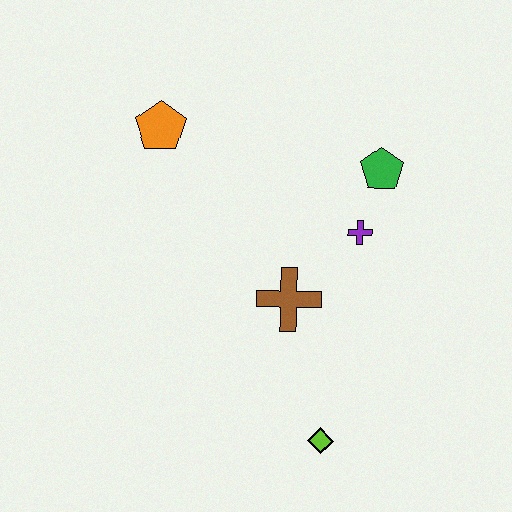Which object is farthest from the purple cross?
The orange pentagon is farthest from the purple cross.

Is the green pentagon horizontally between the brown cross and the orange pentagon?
No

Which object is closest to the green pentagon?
The purple cross is closest to the green pentagon.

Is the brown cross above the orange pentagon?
No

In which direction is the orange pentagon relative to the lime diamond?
The orange pentagon is above the lime diamond.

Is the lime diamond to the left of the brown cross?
No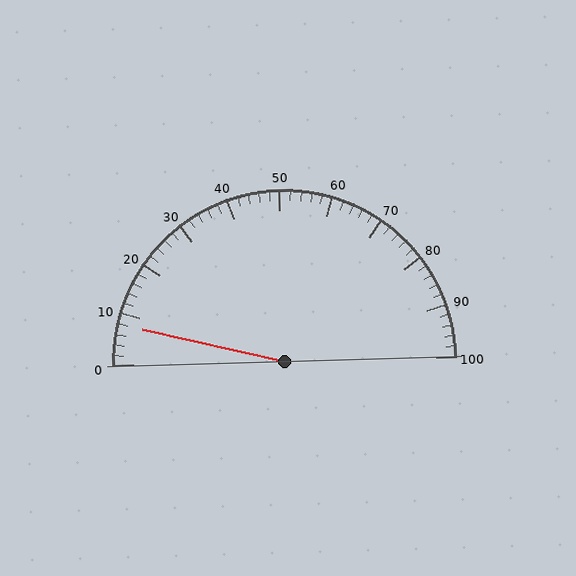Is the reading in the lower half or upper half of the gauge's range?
The reading is in the lower half of the range (0 to 100).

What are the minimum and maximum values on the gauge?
The gauge ranges from 0 to 100.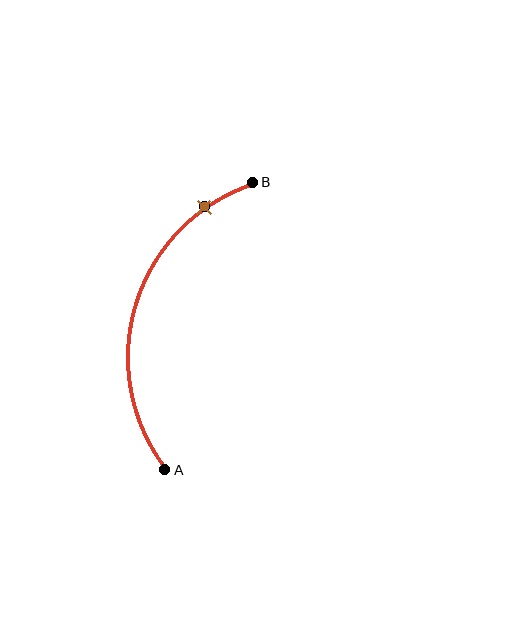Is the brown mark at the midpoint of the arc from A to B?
No. The brown mark lies on the arc but is closer to endpoint B. The arc midpoint would be at the point on the curve equidistant along the arc from both A and B.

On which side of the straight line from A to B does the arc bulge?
The arc bulges to the left of the straight line connecting A and B.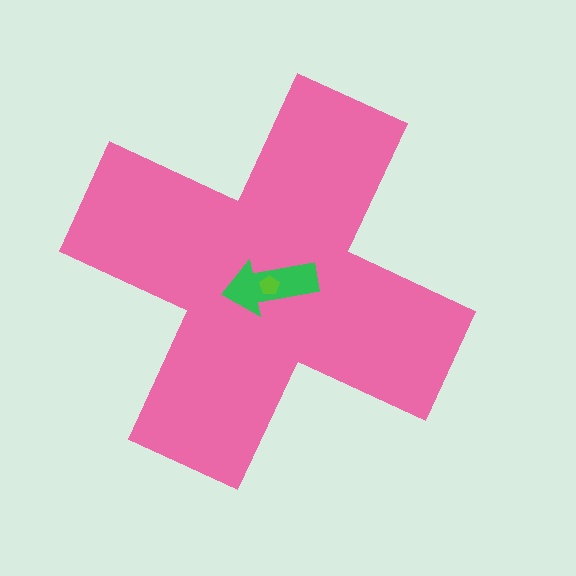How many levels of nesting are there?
3.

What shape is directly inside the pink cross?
The green arrow.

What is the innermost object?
The lime pentagon.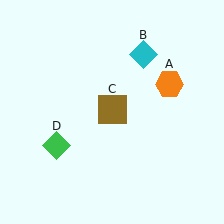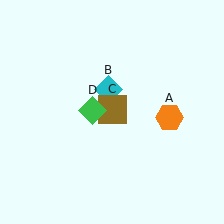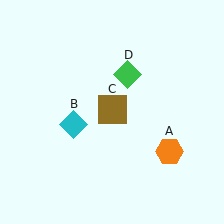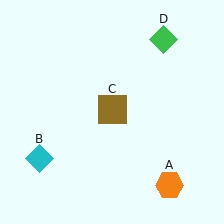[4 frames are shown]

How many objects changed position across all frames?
3 objects changed position: orange hexagon (object A), cyan diamond (object B), green diamond (object D).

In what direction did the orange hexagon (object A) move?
The orange hexagon (object A) moved down.